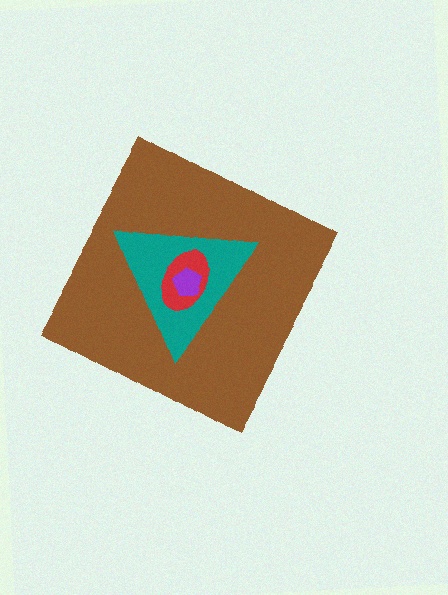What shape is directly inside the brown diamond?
The teal triangle.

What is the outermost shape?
The brown diamond.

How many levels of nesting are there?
4.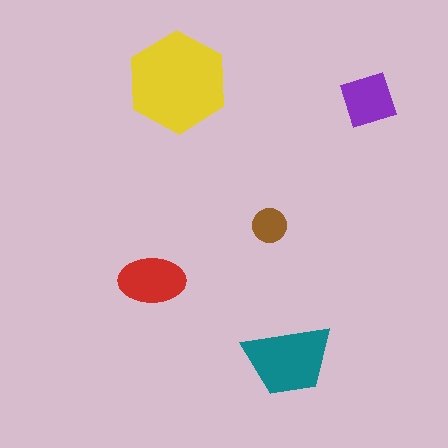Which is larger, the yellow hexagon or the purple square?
The yellow hexagon.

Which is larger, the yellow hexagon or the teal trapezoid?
The yellow hexagon.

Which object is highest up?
The yellow hexagon is topmost.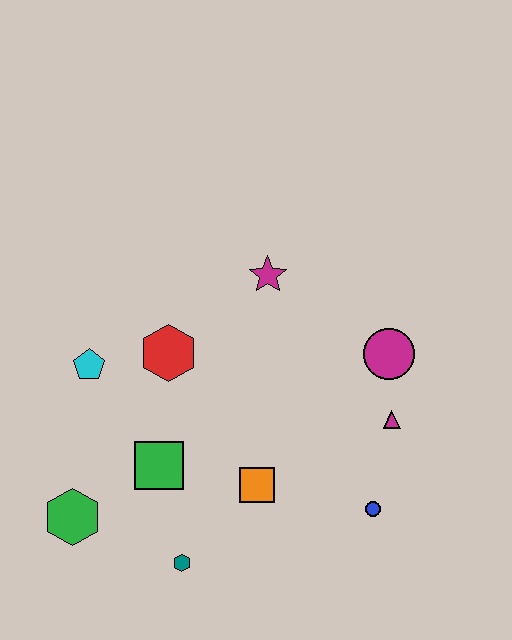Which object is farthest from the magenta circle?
The green hexagon is farthest from the magenta circle.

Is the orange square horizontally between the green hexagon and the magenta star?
Yes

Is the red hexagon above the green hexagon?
Yes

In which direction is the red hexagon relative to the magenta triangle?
The red hexagon is to the left of the magenta triangle.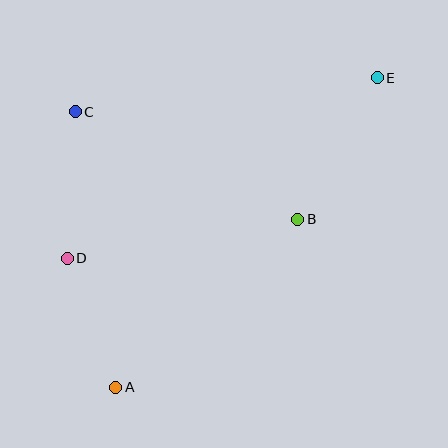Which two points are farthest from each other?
Points A and E are farthest from each other.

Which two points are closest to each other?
Points A and D are closest to each other.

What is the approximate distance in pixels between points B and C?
The distance between B and C is approximately 247 pixels.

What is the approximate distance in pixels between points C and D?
The distance between C and D is approximately 147 pixels.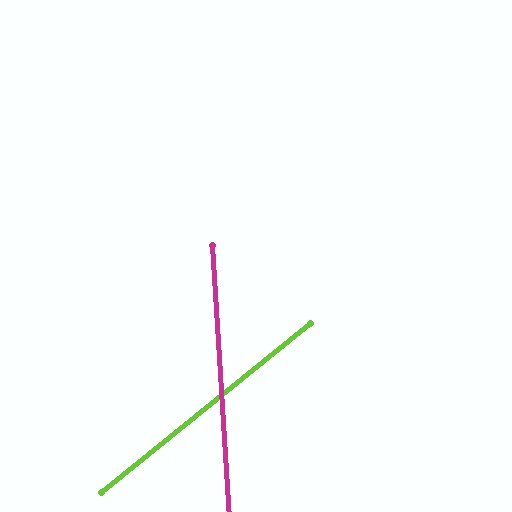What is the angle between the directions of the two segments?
Approximately 55 degrees.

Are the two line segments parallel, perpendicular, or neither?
Neither parallel nor perpendicular — they differ by about 55°.